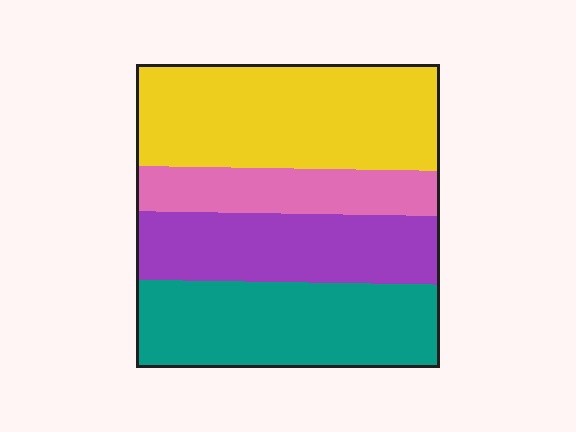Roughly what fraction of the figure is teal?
Teal covers 28% of the figure.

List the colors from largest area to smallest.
From largest to smallest: yellow, teal, purple, pink.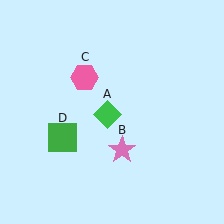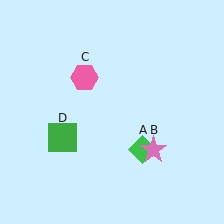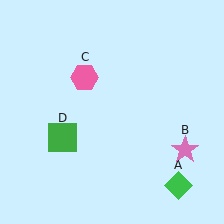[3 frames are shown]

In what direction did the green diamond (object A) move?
The green diamond (object A) moved down and to the right.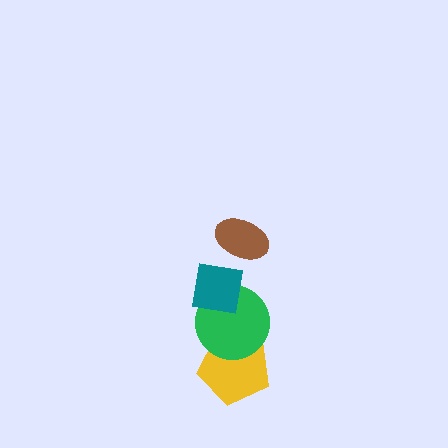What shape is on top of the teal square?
The brown ellipse is on top of the teal square.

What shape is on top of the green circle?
The teal square is on top of the green circle.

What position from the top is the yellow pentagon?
The yellow pentagon is 4th from the top.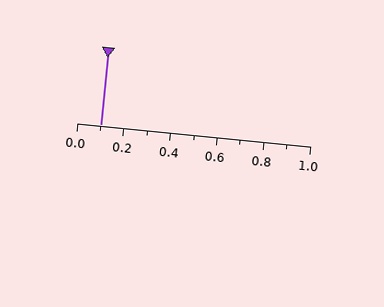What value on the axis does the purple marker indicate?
The marker indicates approximately 0.1.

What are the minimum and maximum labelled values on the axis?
The axis runs from 0.0 to 1.0.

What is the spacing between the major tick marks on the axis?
The major ticks are spaced 0.2 apart.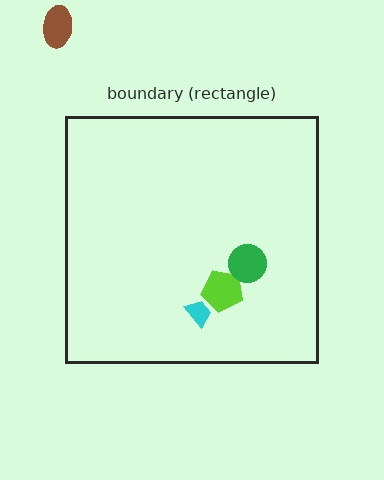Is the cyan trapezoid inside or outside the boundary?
Inside.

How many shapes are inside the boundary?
3 inside, 1 outside.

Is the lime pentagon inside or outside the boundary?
Inside.